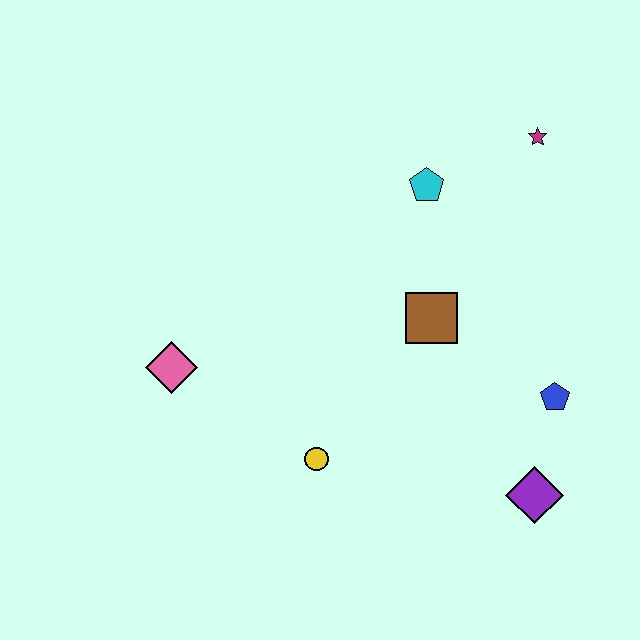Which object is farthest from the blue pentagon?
The pink diamond is farthest from the blue pentagon.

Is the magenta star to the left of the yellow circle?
No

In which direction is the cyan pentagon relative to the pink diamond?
The cyan pentagon is to the right of the pink diamond.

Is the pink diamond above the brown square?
No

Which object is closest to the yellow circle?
The pink diamond is closest to the yellow circle.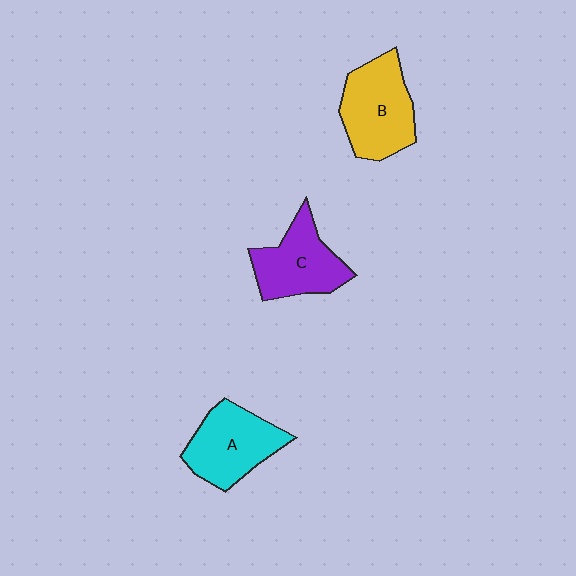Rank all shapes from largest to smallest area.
From largest to smallest: B (yellow), A (cyan), C (purple).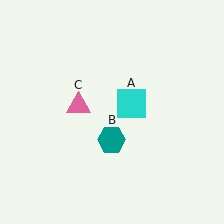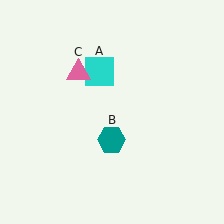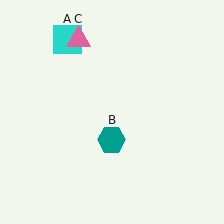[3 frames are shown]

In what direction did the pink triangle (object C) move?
The pink triangle (object C) moved up.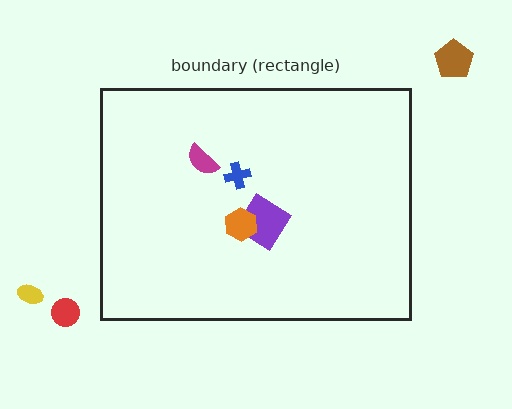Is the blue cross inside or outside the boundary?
Inside.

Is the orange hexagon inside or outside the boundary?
Inside.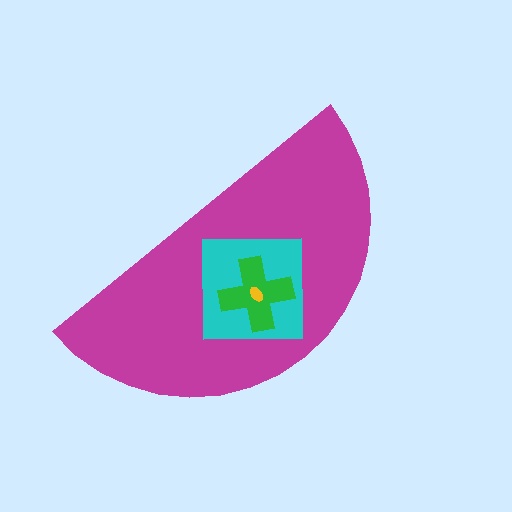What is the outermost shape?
The magenta semicircle.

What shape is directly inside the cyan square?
The green cross.